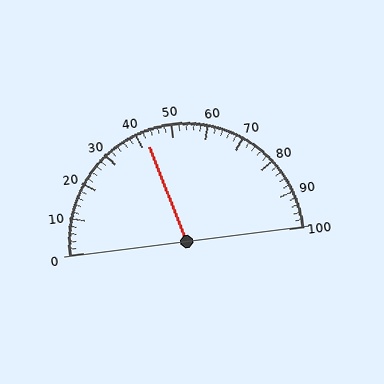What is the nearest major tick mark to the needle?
The nearest major tick mark is 40.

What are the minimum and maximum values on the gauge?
The gauge ranges from 0 to 100.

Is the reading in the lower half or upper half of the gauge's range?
The reading is in the lower half of the range (0 to 100).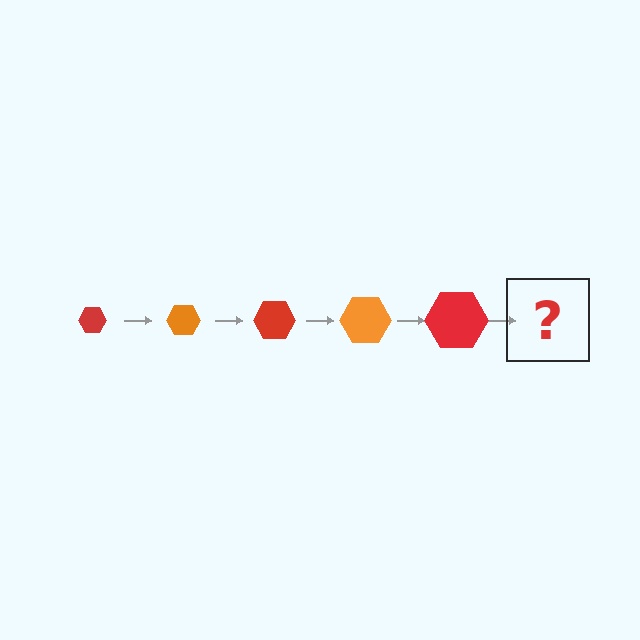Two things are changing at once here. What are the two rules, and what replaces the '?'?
The two rules are that the hexagon grows larger each step and the color cycles through red and orange. The '?' should be an orange hexagon, larger than the previous one.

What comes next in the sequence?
The next element should be an orange hexagon, larger than the previous one.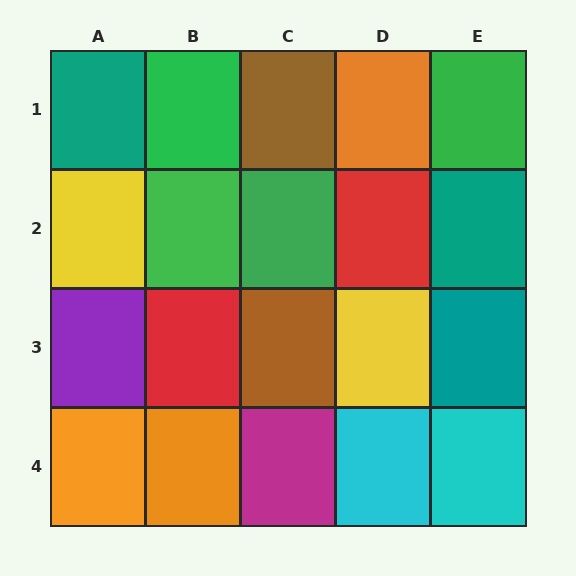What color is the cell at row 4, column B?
Orange.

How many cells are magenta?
1 cell is magenta.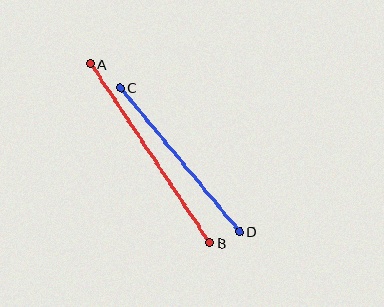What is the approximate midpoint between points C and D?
The midpoint is at approximately (180, 160) pixels.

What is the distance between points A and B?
The distance is approximately 215 pixels.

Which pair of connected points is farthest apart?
Points A and B are farthest apart.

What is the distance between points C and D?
The distance is approximately 187 pixels.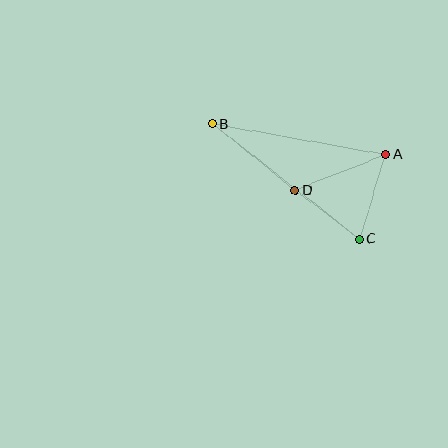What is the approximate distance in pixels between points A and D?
The distance between A and D is approximately 97 pixels.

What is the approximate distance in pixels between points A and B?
The distance between A and B is approximately 176 pixels.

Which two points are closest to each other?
Points C and D are closest to each other.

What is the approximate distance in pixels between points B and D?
The distance between B and D is approximately 106 pixels.